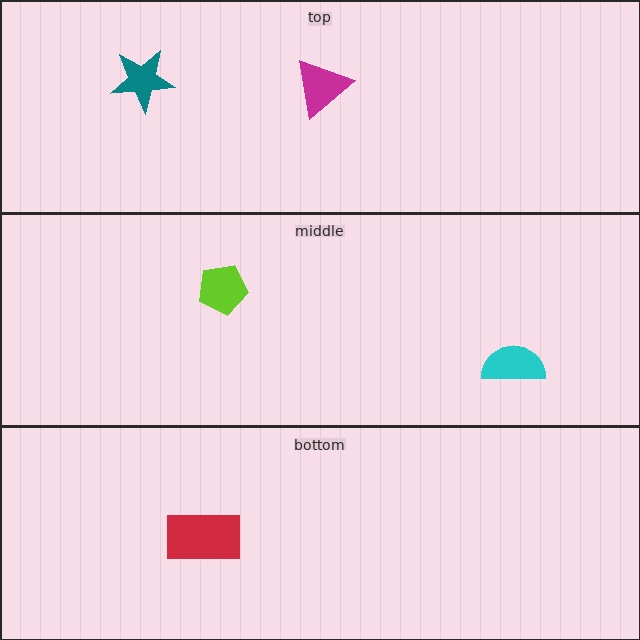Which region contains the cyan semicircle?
The middle region.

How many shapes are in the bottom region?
1.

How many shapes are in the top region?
2.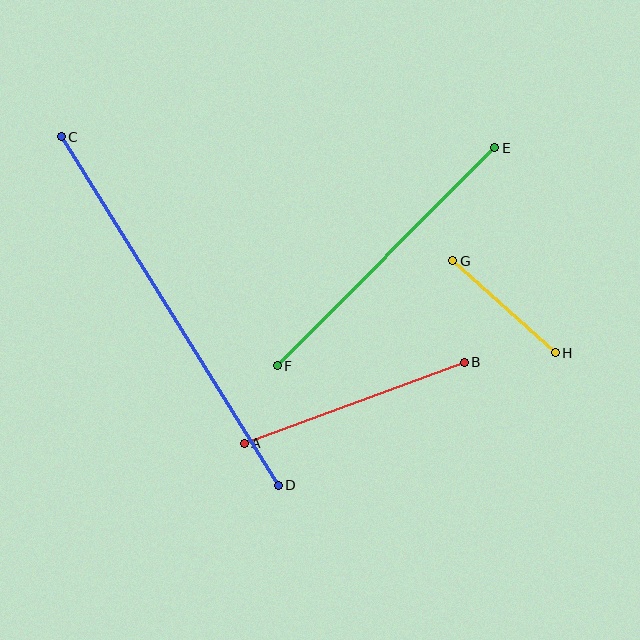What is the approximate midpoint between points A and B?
The midpoint is at approximately (354, 403) pixels.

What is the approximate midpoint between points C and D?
The midpoint is at approximately (170, 311) pixels.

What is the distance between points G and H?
The distance is approximately 138 pixels.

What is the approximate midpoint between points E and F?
The midpoint is at approximately (386, 257) pixels.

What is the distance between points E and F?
The distance is approximately 308 pixels.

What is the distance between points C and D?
The distance is approximately 410 pixels.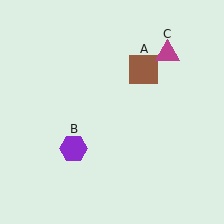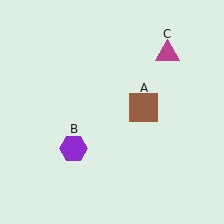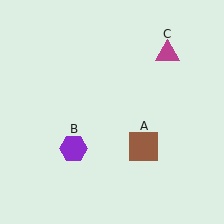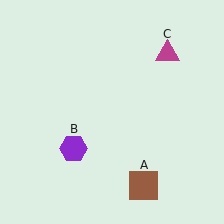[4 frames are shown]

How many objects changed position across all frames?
1 object changed position: brown square (object A).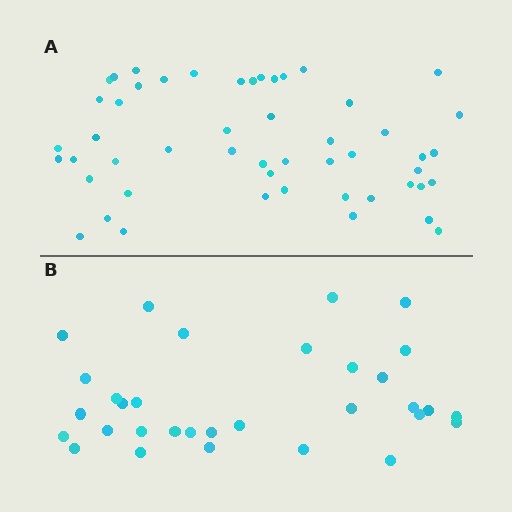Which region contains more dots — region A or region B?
Region A (the top region) has more dots.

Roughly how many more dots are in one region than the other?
Region A has approximately 20 more dots than region B.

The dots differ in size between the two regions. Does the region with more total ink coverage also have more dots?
No. Region B has more total ink coverage because its dots are larger, but region A actually contains more individual dots. Total area can be misleading — the number of items is what matters here.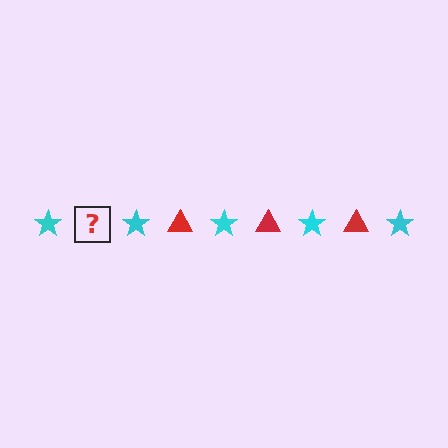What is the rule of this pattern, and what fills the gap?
The rule is that the pattern alternates between cyan star and red triangle. The gap should be filled with a red triangle.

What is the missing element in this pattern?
The missing element is a red triangle.